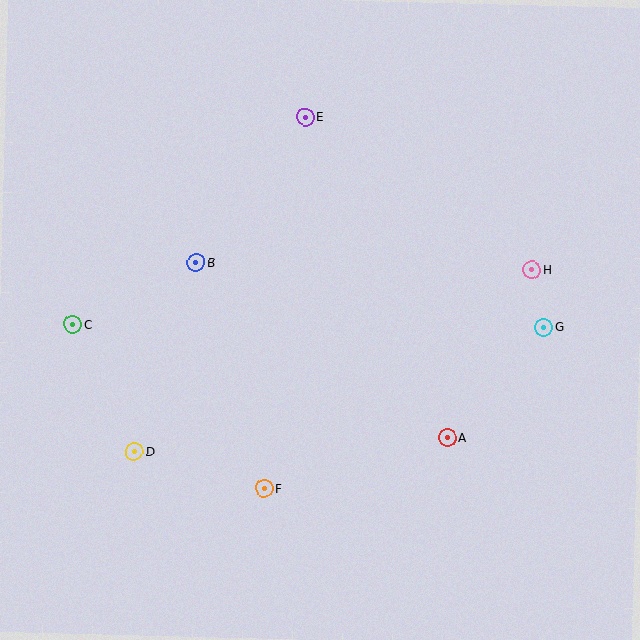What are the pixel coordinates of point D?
Point D is at (134, 451).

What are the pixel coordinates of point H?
Point H is at (532, 270).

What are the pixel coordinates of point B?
Point B is at (196, 262).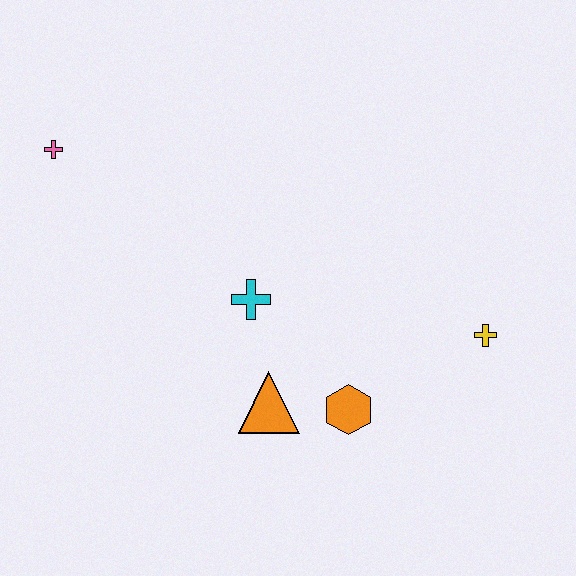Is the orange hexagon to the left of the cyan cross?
No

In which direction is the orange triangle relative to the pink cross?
The orange triangle is below the pink cross.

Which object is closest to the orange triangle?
The orange hexagon is closest to the orange triangle.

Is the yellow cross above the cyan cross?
No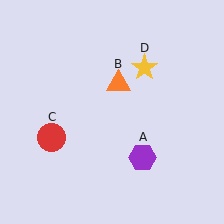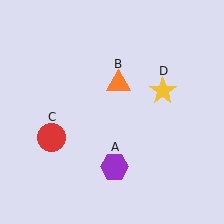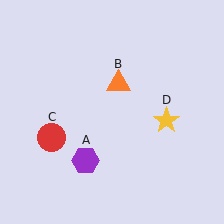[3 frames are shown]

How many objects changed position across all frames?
2 objects changed position: purple hexagon (object A), yellow star (object D).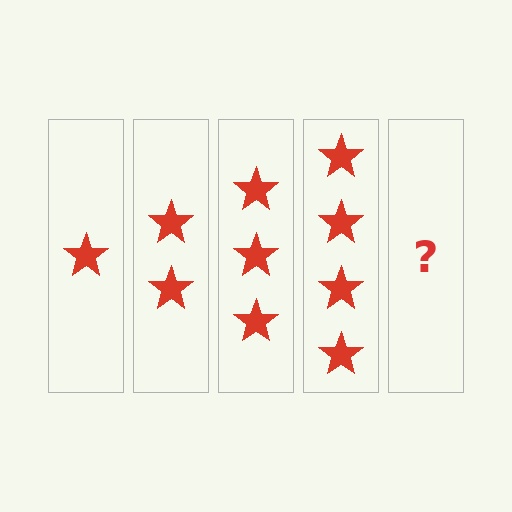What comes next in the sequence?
The next element should be 5 stars.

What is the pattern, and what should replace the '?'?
The pattern is that each step adds one more star. The '?' should be 5 stars.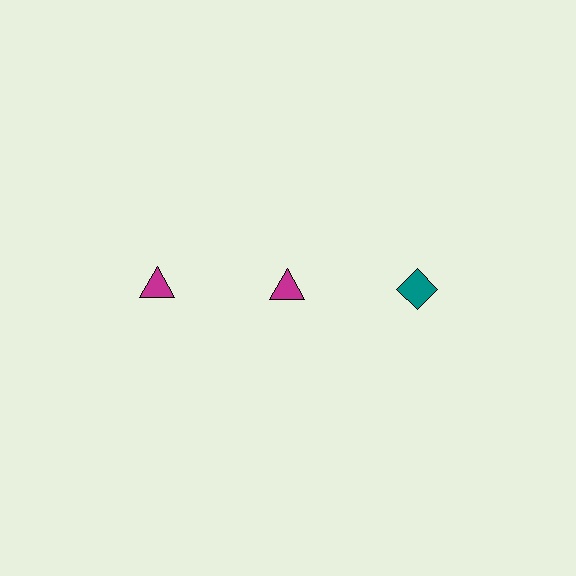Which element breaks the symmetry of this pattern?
The teal diamond in the top row, center column breaks the symmetry. All other shapes are magenta triangles.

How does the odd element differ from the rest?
It differs in both color (teal instead of magenta) and shape (diamond instead of triangle).